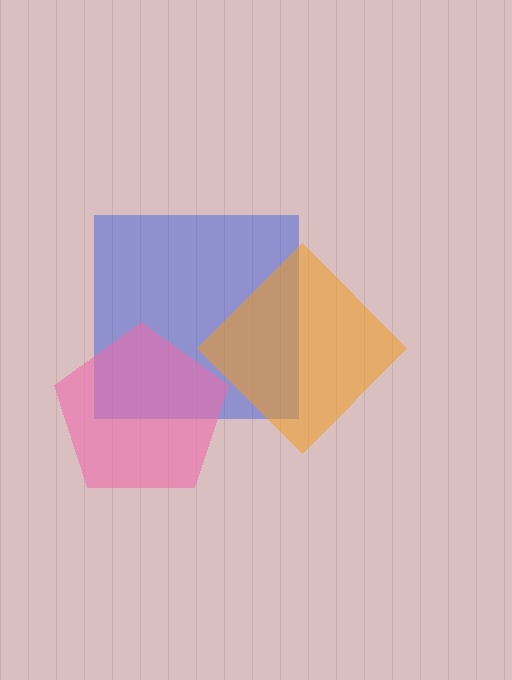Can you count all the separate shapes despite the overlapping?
Yes, there are 3 separate shapes.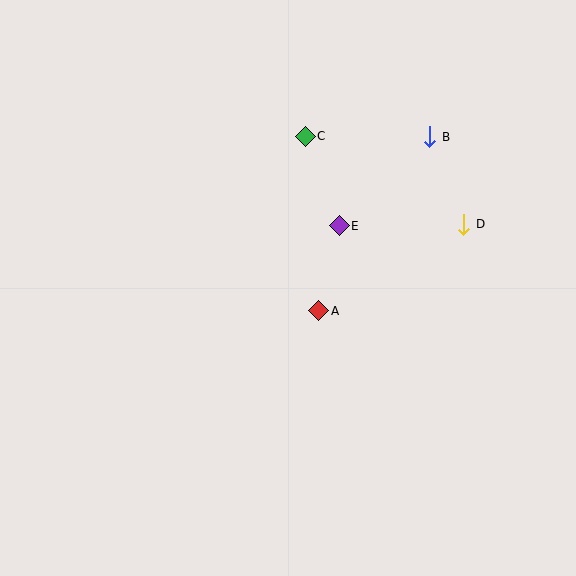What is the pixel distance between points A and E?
The distance between A and E is 88 pixels.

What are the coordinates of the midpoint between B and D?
The midpoint between B and D is at (447, 180).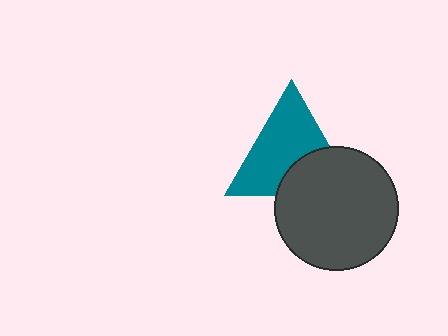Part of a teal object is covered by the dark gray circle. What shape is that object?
It is a triangle.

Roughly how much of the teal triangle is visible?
Most of it is visible (roughly 67%).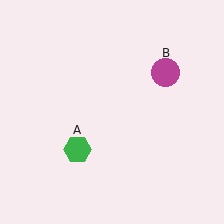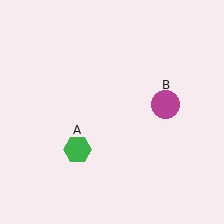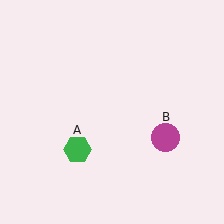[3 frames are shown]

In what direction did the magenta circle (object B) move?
The magenta circle (object B) moved down.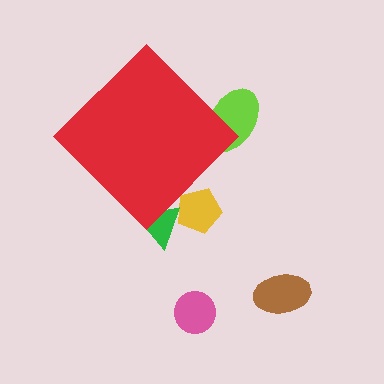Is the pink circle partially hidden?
No, the pink circle is fully visible.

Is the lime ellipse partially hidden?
Yes, the lime ellipse is partially hidden behind the red diamond.